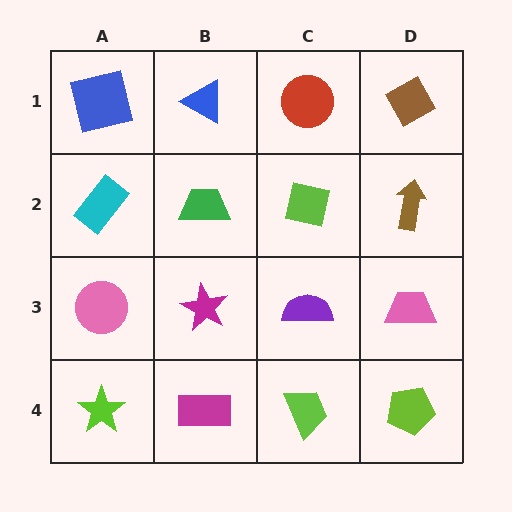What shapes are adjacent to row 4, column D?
A pink trapezoid (row 3, column D), a lime trapezoid (row 4, column C).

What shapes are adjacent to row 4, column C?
A purple semicircle (row 3, column C), a magenta rectangle (row 4, column B), a lime pentagon (row 4, column D).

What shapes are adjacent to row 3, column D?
A brown arrow (row 2, column D), a lime pentagon (row 4, column D), a purple semicircle (row 3, column C).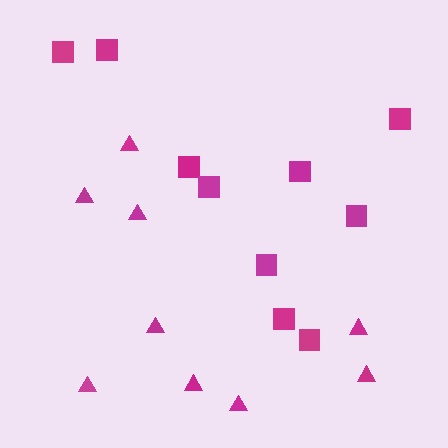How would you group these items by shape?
There are 2 groups: one group of triangles (9) and one group of squares (10).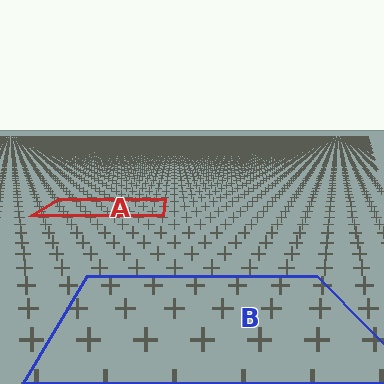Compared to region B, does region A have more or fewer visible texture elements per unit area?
Region A has more texture elements per unit area — they are packed more densely because it is farther away.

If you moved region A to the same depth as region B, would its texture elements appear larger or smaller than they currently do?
They would appear larger. At a closer depth, the same texture elements are projected at a bigger on-screen size.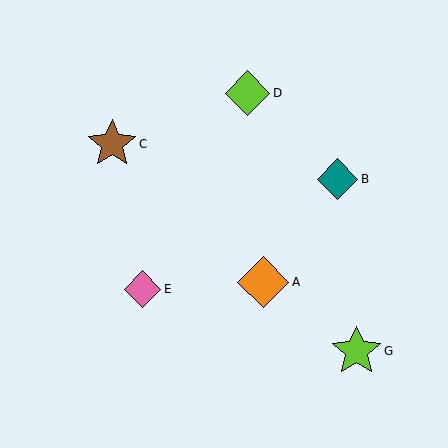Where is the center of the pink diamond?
The center of the pink diamond is at (143, 289).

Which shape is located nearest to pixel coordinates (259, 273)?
The orange diamond (labeled A) at (263, 282) is nearest to that location.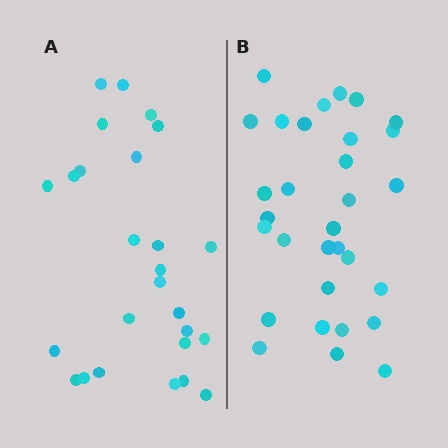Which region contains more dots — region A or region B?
Region B (the right region) has more dots.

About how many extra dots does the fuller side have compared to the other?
Region B has about 5 more dots than region A.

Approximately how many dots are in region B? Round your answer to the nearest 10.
About 30 dots. (The exact count is 31, which rounds to 30.)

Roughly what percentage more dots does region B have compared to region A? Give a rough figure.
About 20% more.